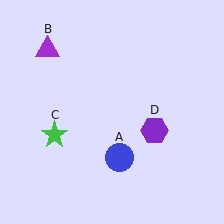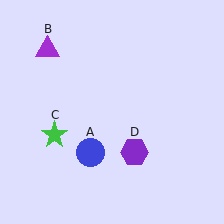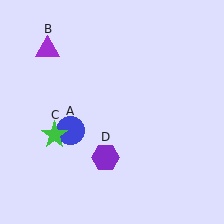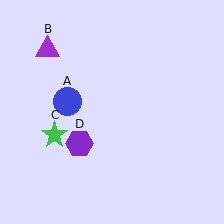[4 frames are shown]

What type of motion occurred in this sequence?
The blue circle (object A), purple hexagon (object D) rotated clockwise around the center of the scene.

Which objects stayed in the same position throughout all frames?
Purple triangle (object B) and green star (object C) remained stationary.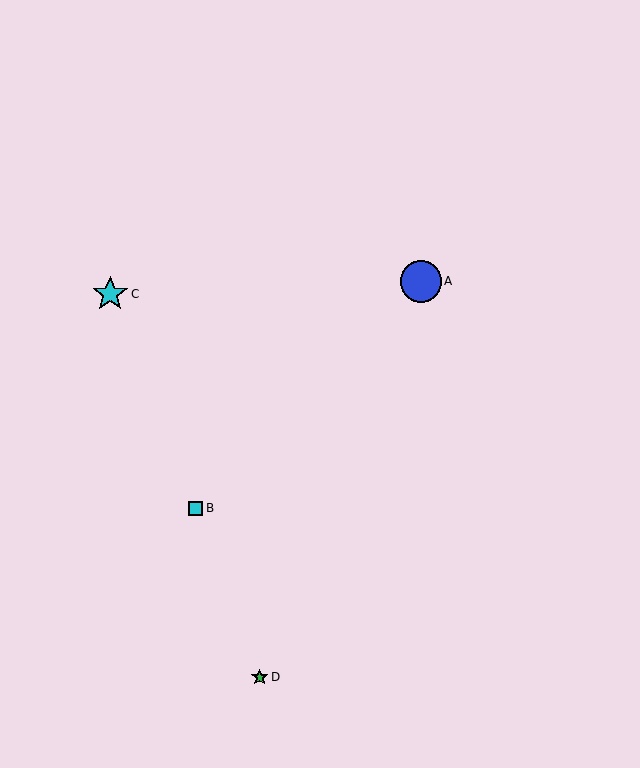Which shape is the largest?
The blue circle (labeled A) is the largest.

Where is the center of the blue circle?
The center of the blue circle is at (421, 281).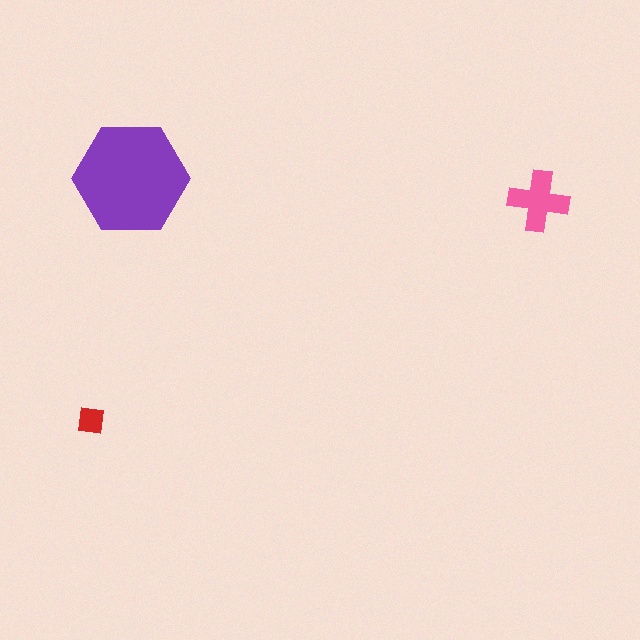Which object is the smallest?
The red square.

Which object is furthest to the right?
The pink cross is rightmost.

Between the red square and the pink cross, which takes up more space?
The pink cross.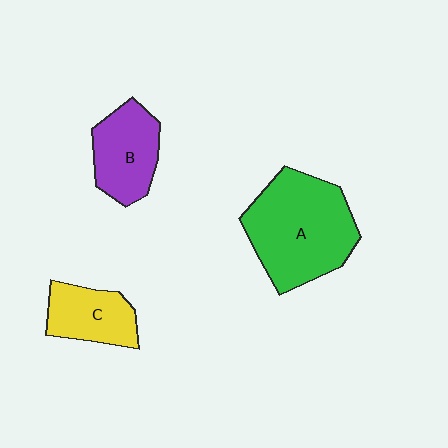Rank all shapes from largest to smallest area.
From largest to smallest: A (green), B (purple), C (yellow).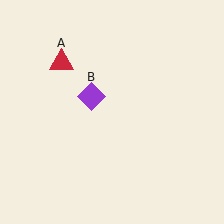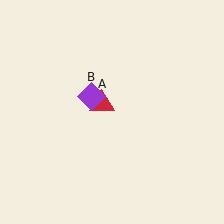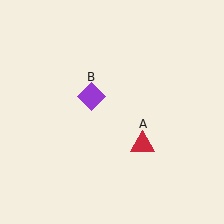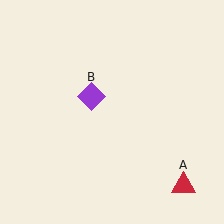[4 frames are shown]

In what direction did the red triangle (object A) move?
The red triangle (object A) moved down and to the right.